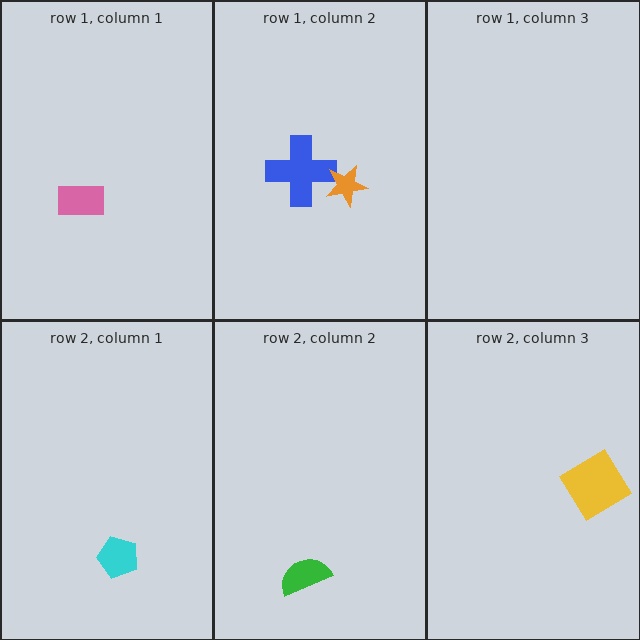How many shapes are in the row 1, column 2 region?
2.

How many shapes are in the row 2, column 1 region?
1.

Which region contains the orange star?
The row 1, column 2 region.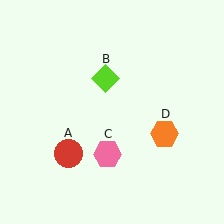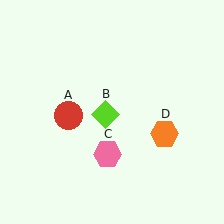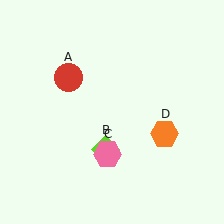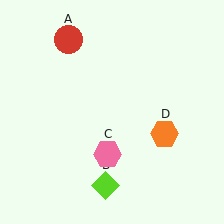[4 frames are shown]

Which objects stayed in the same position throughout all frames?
Pink hexagon (object C) and orange hexagon (object D) remained stationary.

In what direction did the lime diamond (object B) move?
The lime diamond (object B) moved down.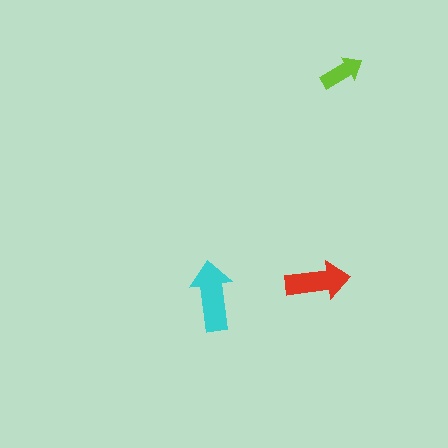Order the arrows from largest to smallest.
the cyan one, the red one, the lime one.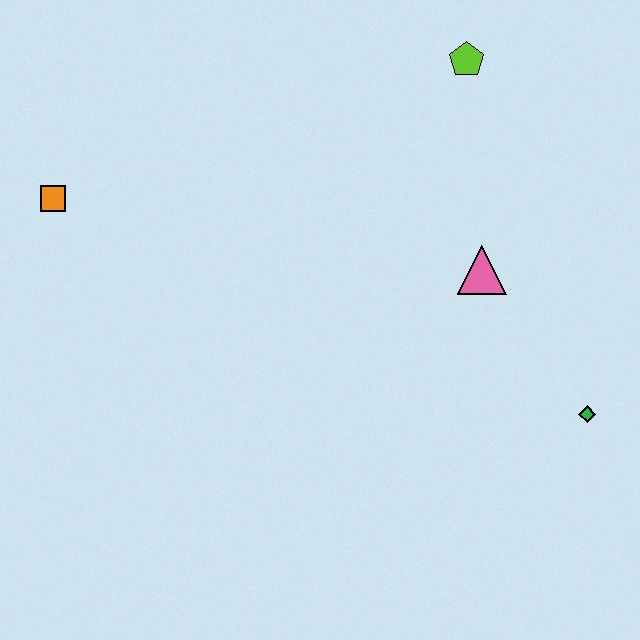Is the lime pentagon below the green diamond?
No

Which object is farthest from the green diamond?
The orange square is farthest from the green diamond.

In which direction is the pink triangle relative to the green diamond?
The pink triangle is above the green diamond.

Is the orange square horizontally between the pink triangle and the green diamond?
No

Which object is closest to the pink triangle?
The green diamond is closest to the pink triangle.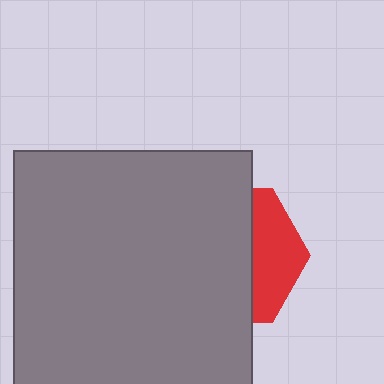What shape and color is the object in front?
The object in front is a gray rectangle.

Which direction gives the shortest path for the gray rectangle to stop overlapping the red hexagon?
Moving left gives the shortest separation.